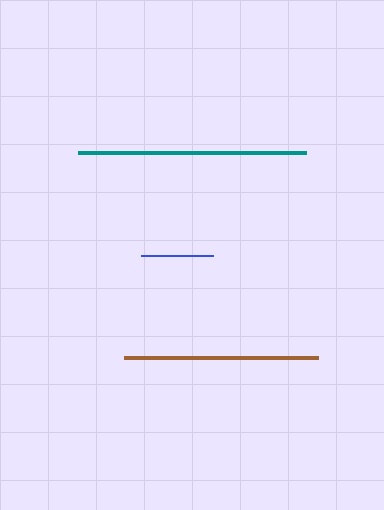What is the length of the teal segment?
The teal segment is approximately 228 pixels long.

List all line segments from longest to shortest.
From longest to shortest: teal, brown, blue.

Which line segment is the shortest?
The blue line is the shortest at approximately 72 pixels.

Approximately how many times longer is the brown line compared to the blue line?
The brown line is approximately 2.7 times the length of the blue line.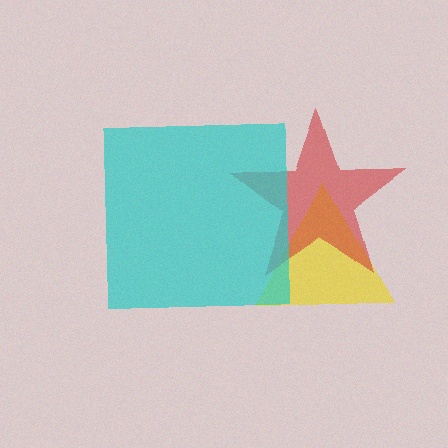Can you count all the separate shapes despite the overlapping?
Yes, there are 3 separate shapes.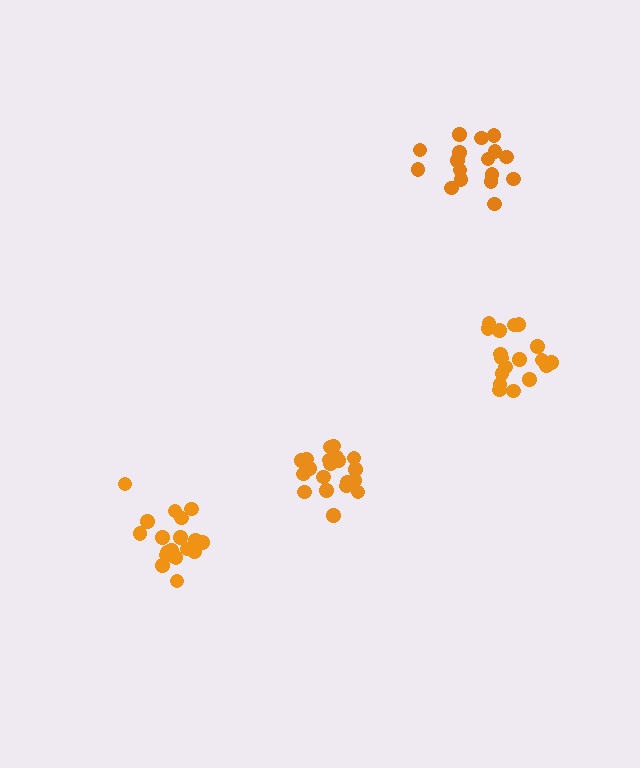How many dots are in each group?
Group 1: 20 dots, Group 2: 21 dots, Group 3: 17 dots, Group 4: 19 dots (77 total).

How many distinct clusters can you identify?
There are 4 distinct clusters.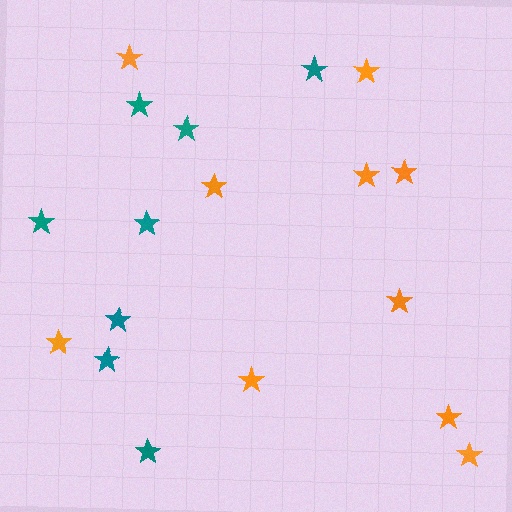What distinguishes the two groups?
There are 2 groups: one group of teal stars (8) and one group of orange stars (10).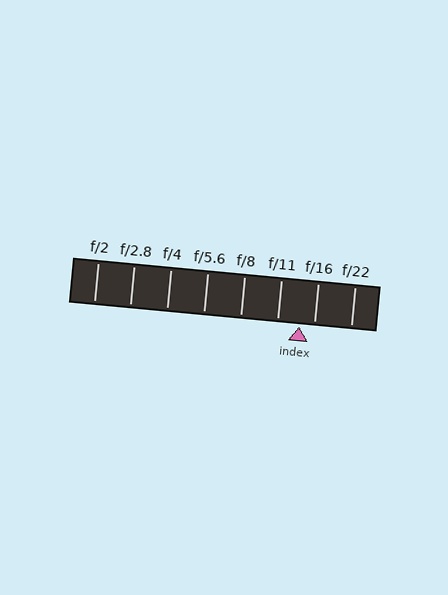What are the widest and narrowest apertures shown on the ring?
The widest aperture shown is f/2 and the narrowest is f/22.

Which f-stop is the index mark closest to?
The index mark is closest to f/16.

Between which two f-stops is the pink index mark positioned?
The index mark is between f/11 and f/16.